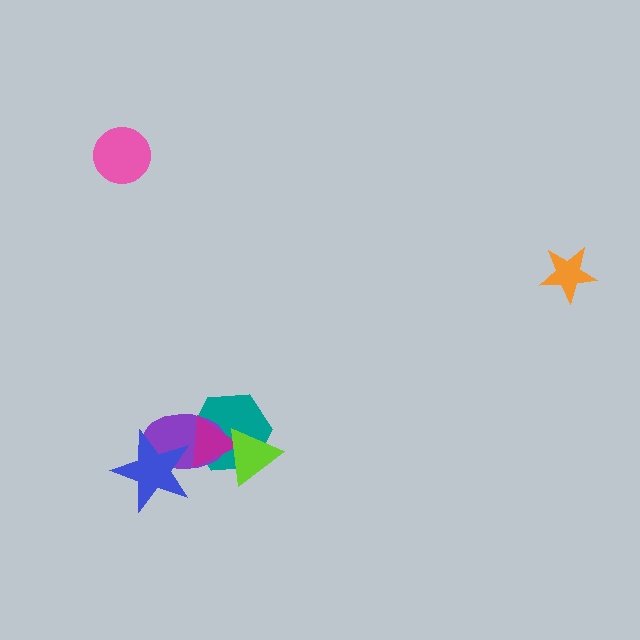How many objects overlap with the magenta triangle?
4 objects overlap with the magenta triangle.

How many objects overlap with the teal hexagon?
3 objects overlap with the teal hexagon.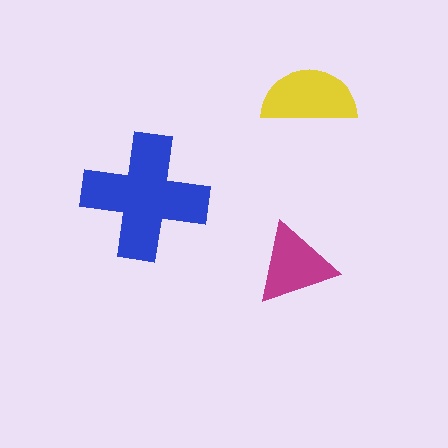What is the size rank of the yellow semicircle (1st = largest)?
2nd.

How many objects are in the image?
There are 3 objects in the image.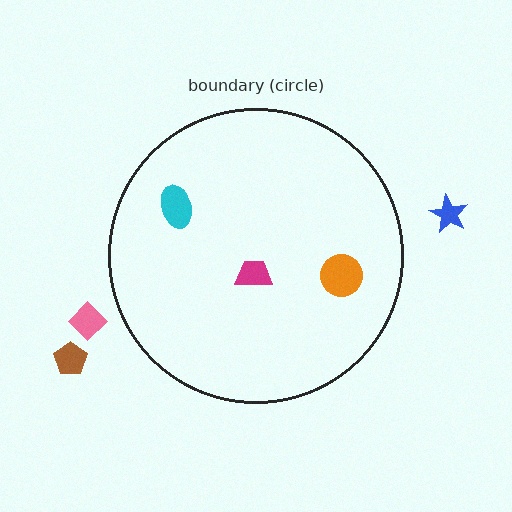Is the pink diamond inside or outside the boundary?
Outside.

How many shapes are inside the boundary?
3 inside, 3 outside.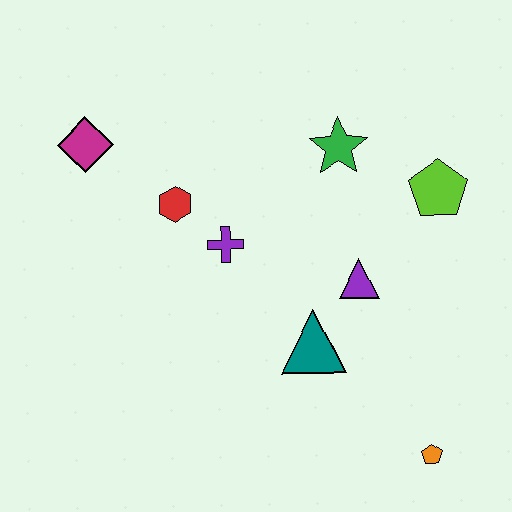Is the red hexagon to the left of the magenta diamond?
No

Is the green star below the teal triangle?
No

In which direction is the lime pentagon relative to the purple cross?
The lime pentagon is to the right of the purple cross.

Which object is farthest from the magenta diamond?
The orange pentagon is farthest from the magenta diamond.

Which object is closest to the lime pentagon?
The green star is closest to the lime pentagon.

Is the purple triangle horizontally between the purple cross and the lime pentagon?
Yes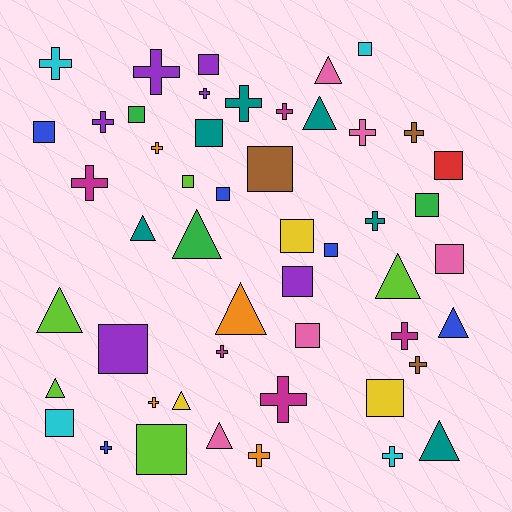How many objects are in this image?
There are 50 objects.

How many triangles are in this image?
There are 12 triangles.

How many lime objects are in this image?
There are 5 lime objects.